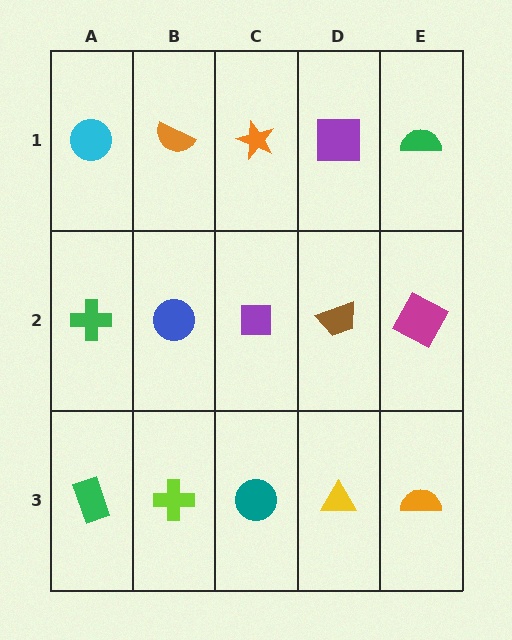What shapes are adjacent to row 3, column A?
A green cross (row 2, column A), a lime cross (row 3, column B).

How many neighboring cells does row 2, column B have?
4.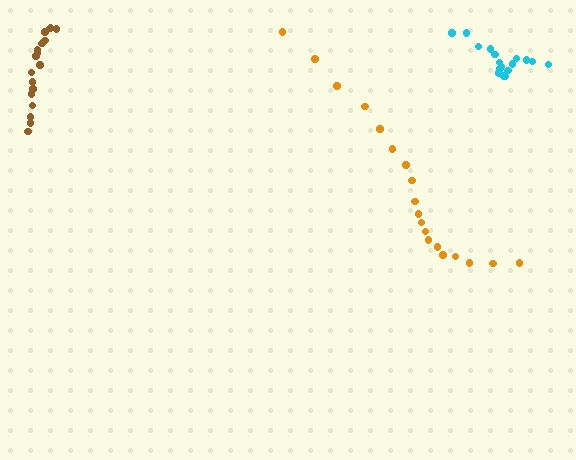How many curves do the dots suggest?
There are 3 distinct paths.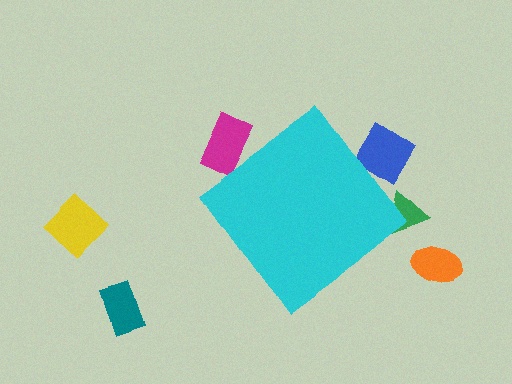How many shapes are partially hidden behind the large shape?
3 shapes are partially hidden.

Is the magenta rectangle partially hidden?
Yes, the magenta rectangle is partially hidden behind the cyan diamond.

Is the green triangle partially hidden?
Yes, the green triangle is partially hidden behind the cyan diamond.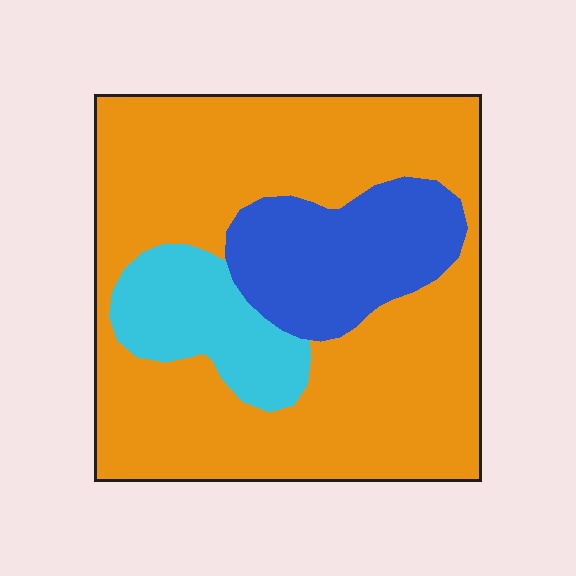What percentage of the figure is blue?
Blue takes up about one sixth (1/6) of the figure.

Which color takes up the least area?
Cyan, at roughly 15%.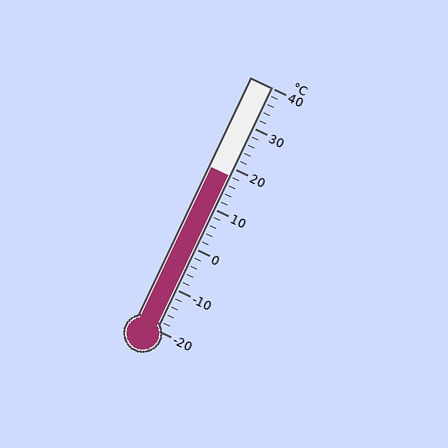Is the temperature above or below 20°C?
The temperature is below 20°C.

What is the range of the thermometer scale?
The thermometer scale ranges from -20°C to 40°C.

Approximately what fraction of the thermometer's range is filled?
The thermometer is filled to approximately 65% of its range.